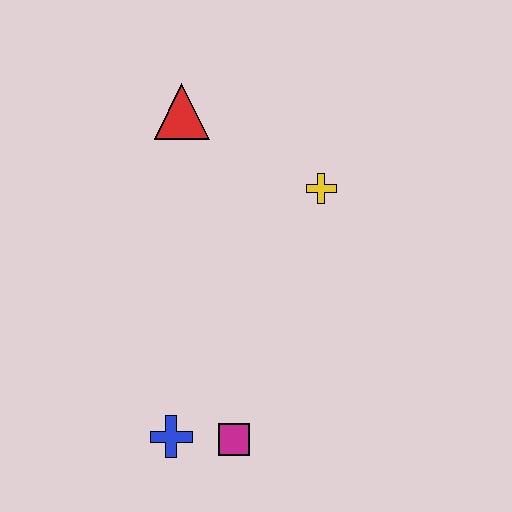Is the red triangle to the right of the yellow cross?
No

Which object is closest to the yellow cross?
The red triangle is closest to the yellow cross.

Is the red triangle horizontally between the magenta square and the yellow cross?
No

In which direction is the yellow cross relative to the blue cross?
The yellow cross is above the blue cross.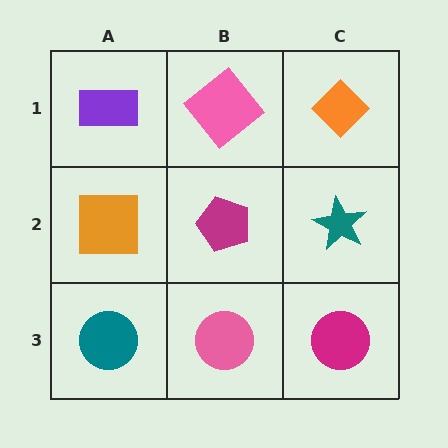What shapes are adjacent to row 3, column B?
A magenta pentagon (row 2, column B), a teal circle (row 3, column A), a magenta circle (row 3, column C).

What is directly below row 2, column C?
A magenta circle.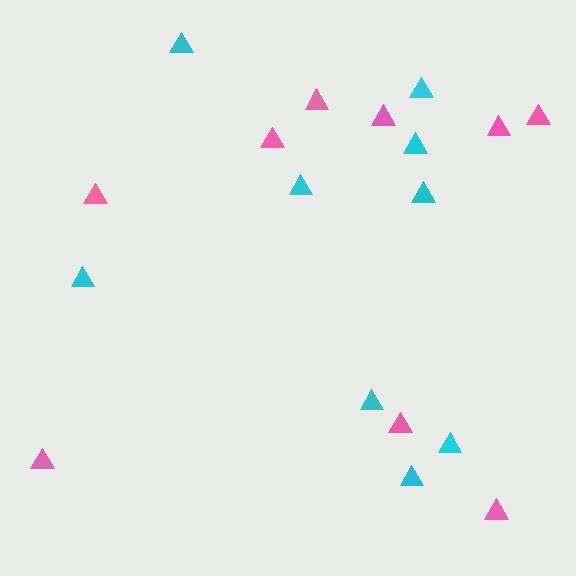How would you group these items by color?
There are 2 groups: one group of cyan triangles (9) and one group of pink triangles (9).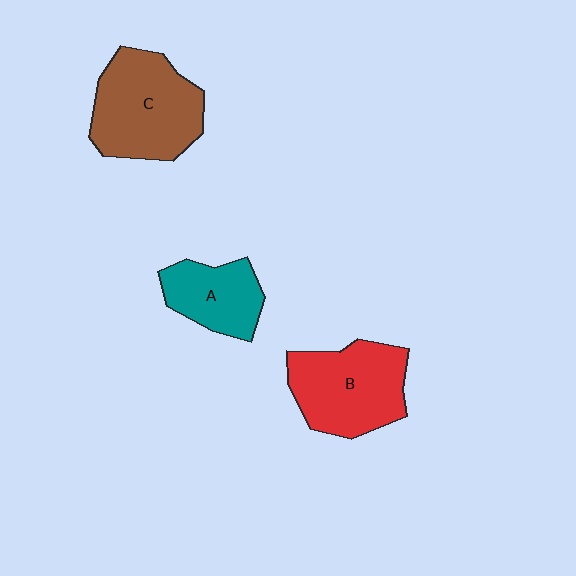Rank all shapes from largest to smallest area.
From largest to smallest: C (brown), B (red), A (teal).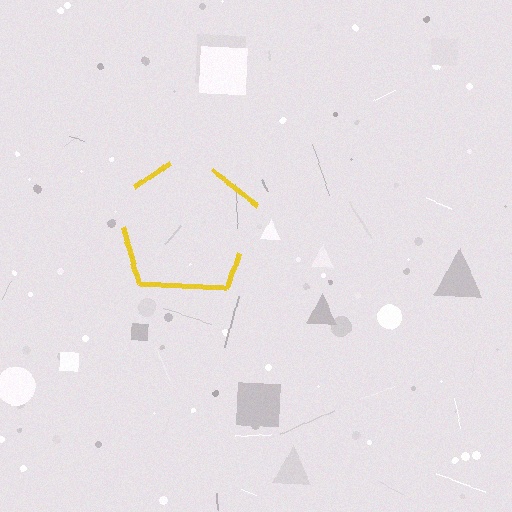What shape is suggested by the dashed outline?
The dashed outline suggests a pentagon.